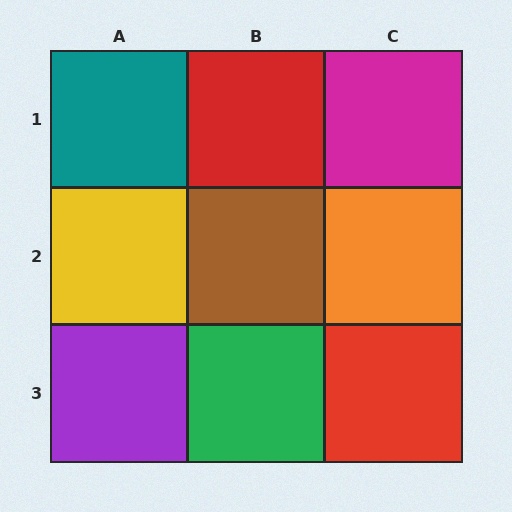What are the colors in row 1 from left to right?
Teal, red, magenta.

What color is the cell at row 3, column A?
Purple.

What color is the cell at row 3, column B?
Green.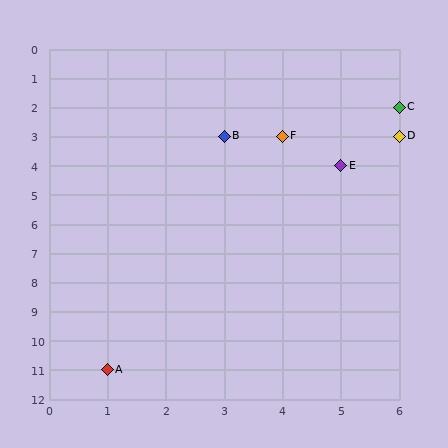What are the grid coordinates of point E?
Point E is at grid coordinates (5, 4).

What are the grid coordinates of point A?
Point A is at grid coordinates (1, 11).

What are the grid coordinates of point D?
Point D is at grid coordinates (6, 3).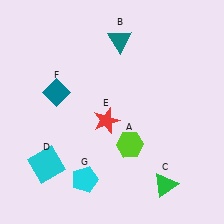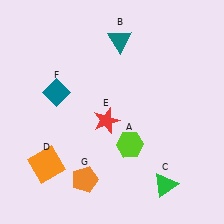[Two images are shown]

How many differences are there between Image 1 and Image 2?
There are 2 differences between the two images.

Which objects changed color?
D changed from cyan to orange. G changed from cyan to orange.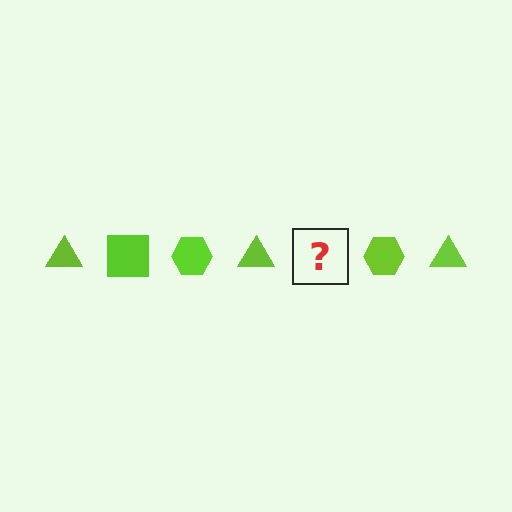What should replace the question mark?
The question mark should be replaced with a lime square.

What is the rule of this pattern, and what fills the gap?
The rule is that the pattern cycles through triangle, square, hexagon shapes in lime. The gap should be filled with a lime square.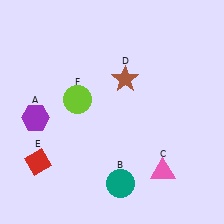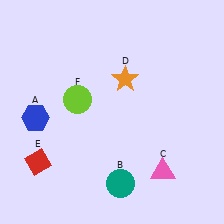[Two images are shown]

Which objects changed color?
A changed from purple to blue. D changed from brown to orange.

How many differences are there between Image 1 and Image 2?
There are 2 differences between the two images.